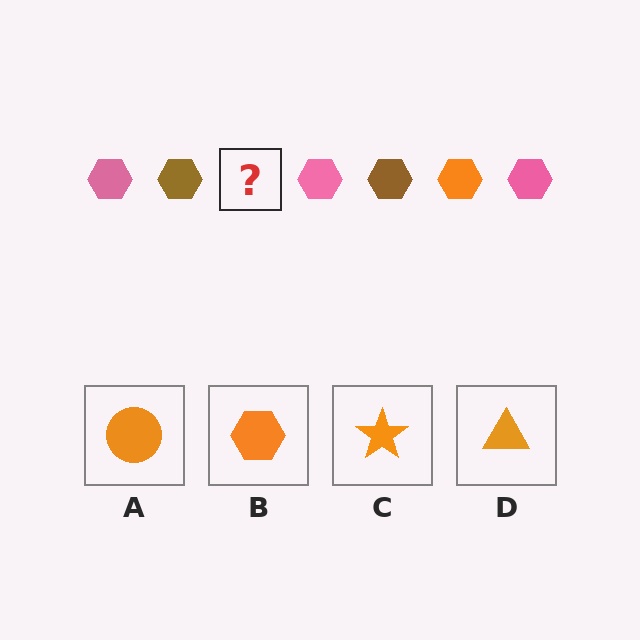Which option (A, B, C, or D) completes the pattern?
B.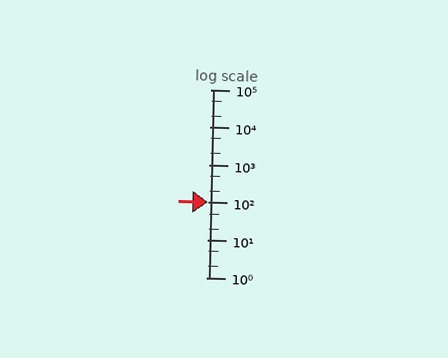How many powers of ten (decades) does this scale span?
The scale spans 5 decades, from 1 to 100000.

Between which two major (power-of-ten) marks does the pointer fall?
The pointer is between 10 and 100.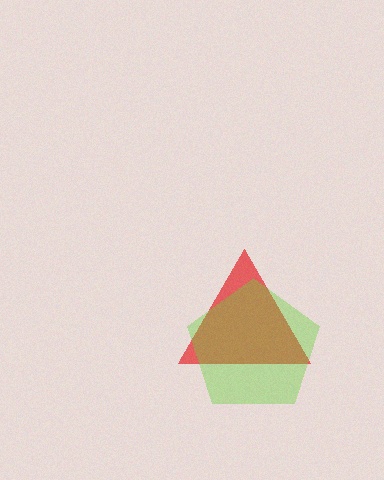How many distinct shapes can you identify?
There are 2 distinct shapes: a red triangle, a lime pentagon.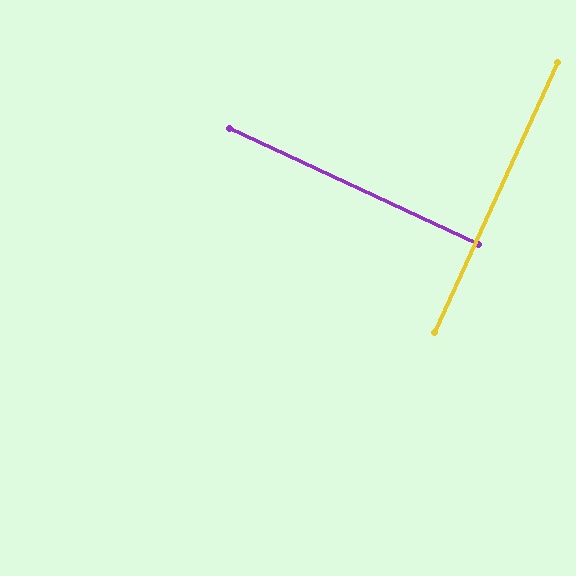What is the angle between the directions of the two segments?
Approximately 89 degrees.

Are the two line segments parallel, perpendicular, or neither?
Perpendicular — they meet at approximately 89°.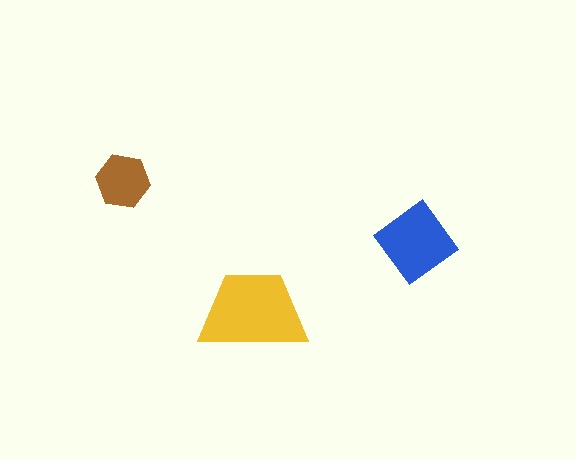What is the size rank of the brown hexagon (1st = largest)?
3rd.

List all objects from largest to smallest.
The yellow trapezoid, the blue diamond, the brown hexagon.